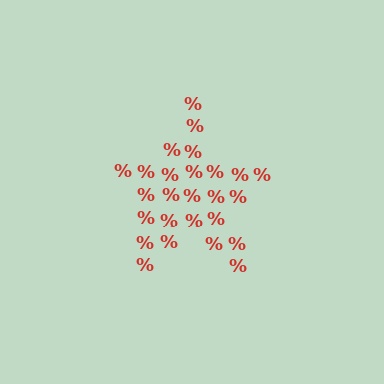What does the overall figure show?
The overall figure shows a star.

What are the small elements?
The small elements are percent signs.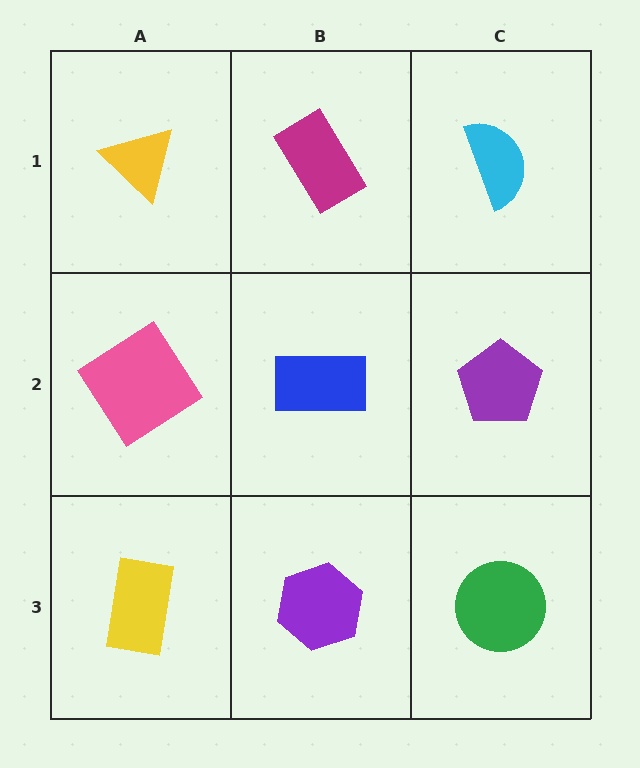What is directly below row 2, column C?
A green circle.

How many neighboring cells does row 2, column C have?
3.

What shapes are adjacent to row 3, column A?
A pink diamond (row 2, column A), a purple hexagon (row 3, column B).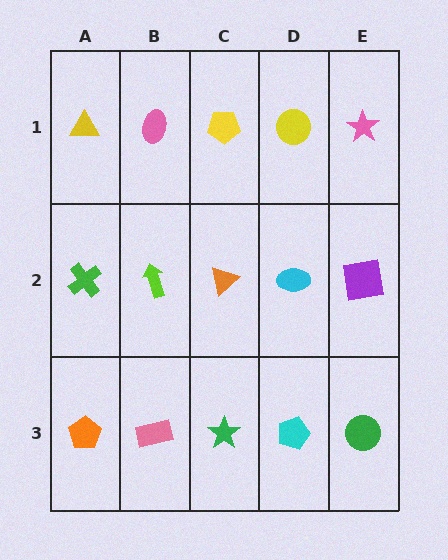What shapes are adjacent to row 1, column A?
A green cross (row 2, column A), a pink ellipse (row 1, column B).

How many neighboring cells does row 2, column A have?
3.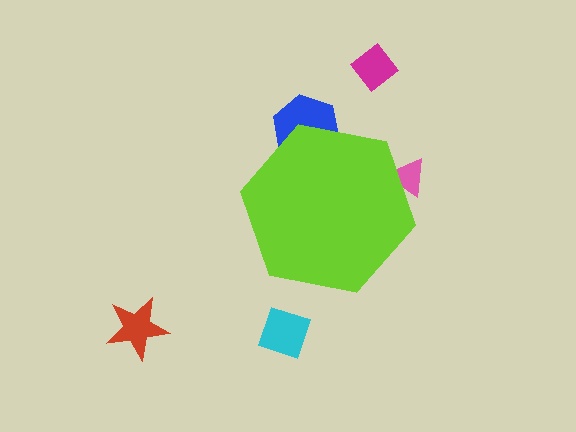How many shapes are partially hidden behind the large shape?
2 shapes are partially hidden.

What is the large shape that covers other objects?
A lime hexagon.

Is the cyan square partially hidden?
No, the cyan square is fully visible.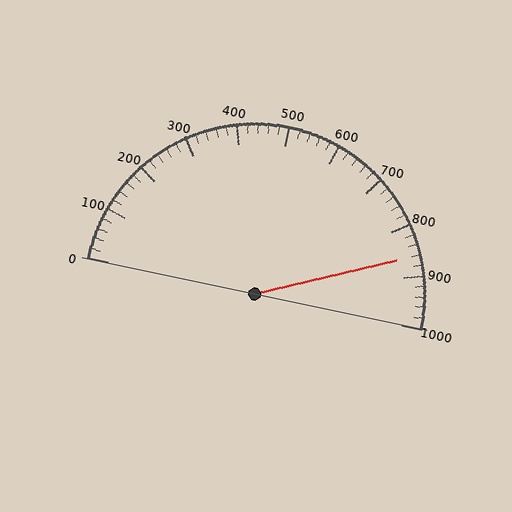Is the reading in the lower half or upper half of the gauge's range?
The reading is in the upper half of the range (0 to 1000).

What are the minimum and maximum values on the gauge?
The gauge ranges from 0 to 1000.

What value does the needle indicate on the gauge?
The needle indicates approximately 860.